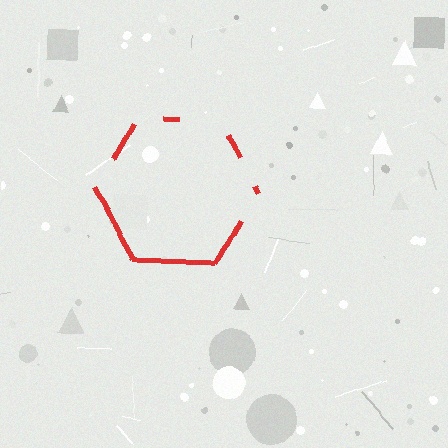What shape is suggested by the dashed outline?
The dashed outline suggests a hexagon.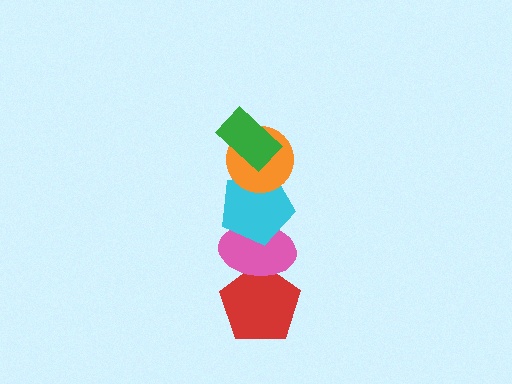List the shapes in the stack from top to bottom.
From top to bottom: the green rectangle, the orange circle, the cyan pentagon, the pink ellipse, the red pentagon.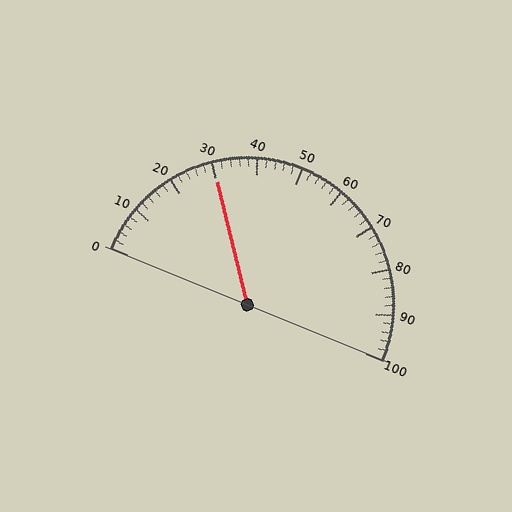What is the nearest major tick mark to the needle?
The nearest major tick mark is 30.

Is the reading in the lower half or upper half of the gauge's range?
The reading is in the lower half of the range (0 to 100).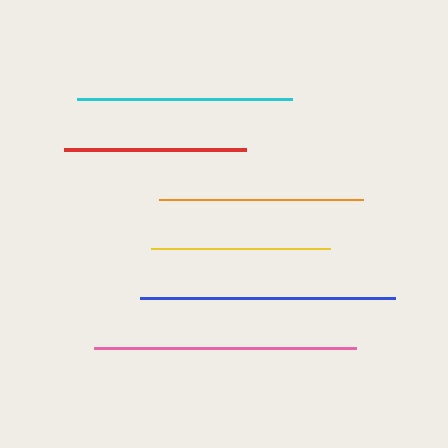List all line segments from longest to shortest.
From longest to shortest: pink, blue, cyan, orange, red, yellow.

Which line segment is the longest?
The pink line is the longest at approximately 262 pixels.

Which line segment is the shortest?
The yellow line is the shortest at approximately 179 pixels.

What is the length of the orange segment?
The orange segment is approximately 204 pixels long.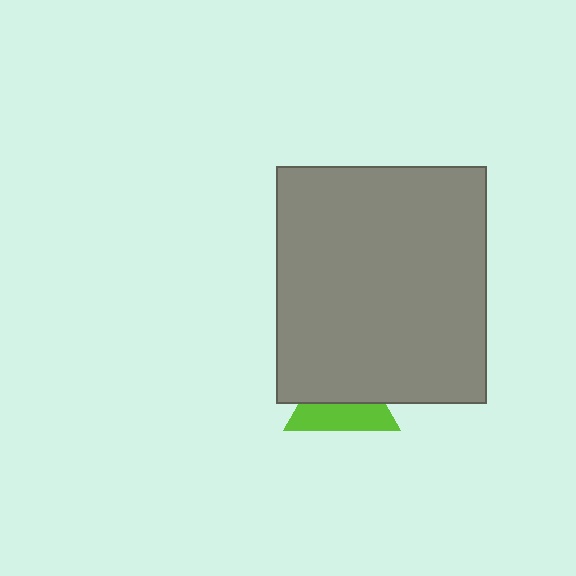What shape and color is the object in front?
The object in front is a gray rectangle.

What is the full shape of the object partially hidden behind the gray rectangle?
The partially hidden object is a lime triangle.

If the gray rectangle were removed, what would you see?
You would see the complete lime triangle.